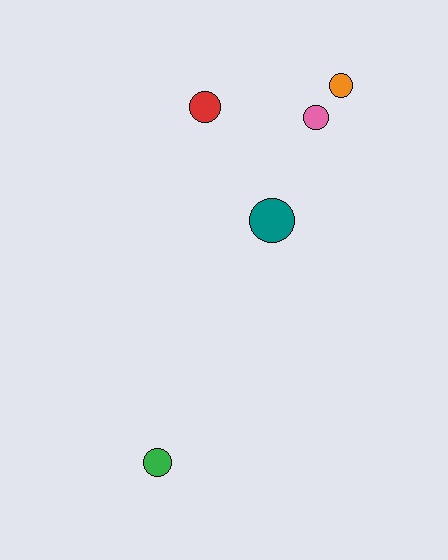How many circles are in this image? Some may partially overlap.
There are 5 circles.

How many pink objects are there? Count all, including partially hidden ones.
There is 1 pink object.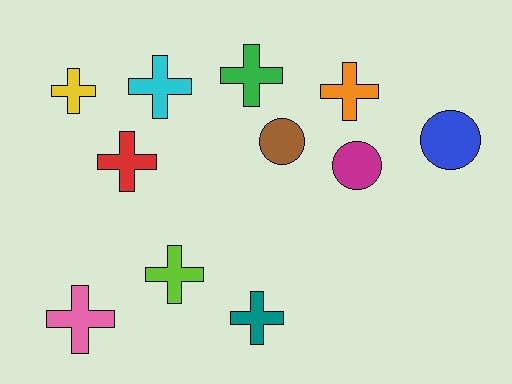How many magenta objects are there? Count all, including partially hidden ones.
There is 1 magenta object.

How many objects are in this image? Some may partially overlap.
There are 11 objects.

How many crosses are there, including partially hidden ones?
There are 8 crosses.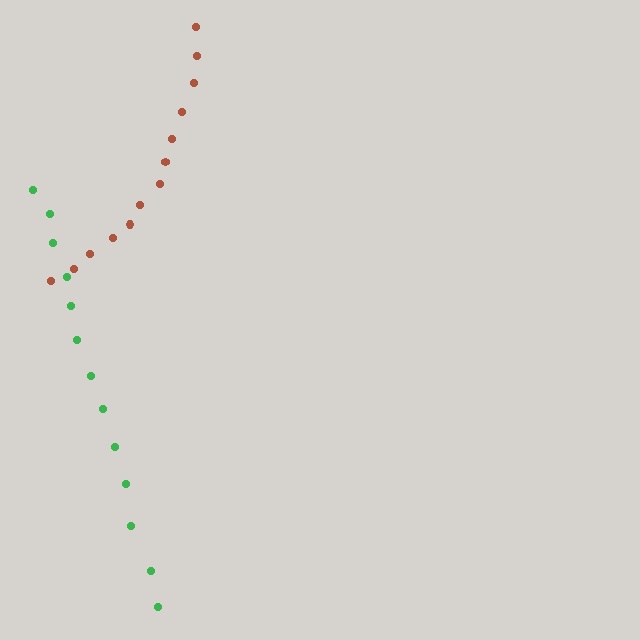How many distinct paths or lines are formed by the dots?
There are 2 distinct paths.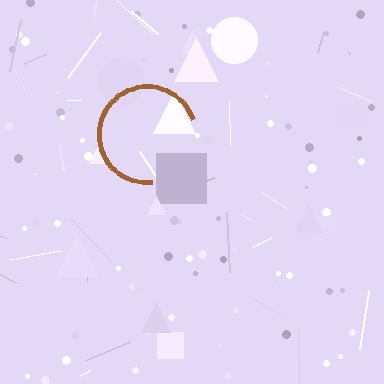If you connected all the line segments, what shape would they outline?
They would outline a circle.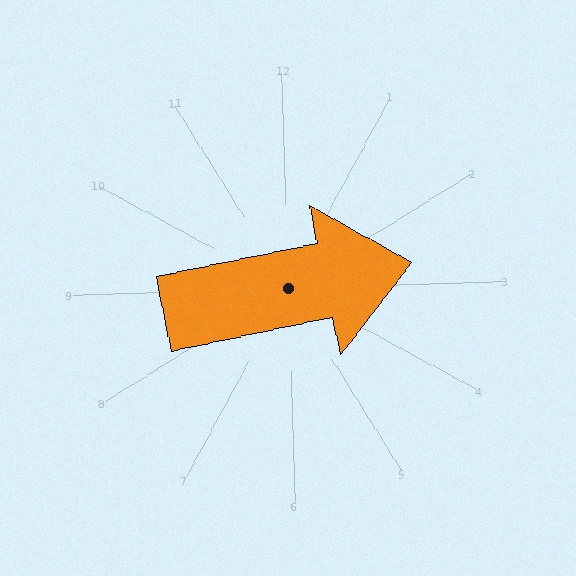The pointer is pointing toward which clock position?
Roughly 3 o'clock.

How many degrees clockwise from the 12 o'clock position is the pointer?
Approximately 80 degrees.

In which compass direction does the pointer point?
East.